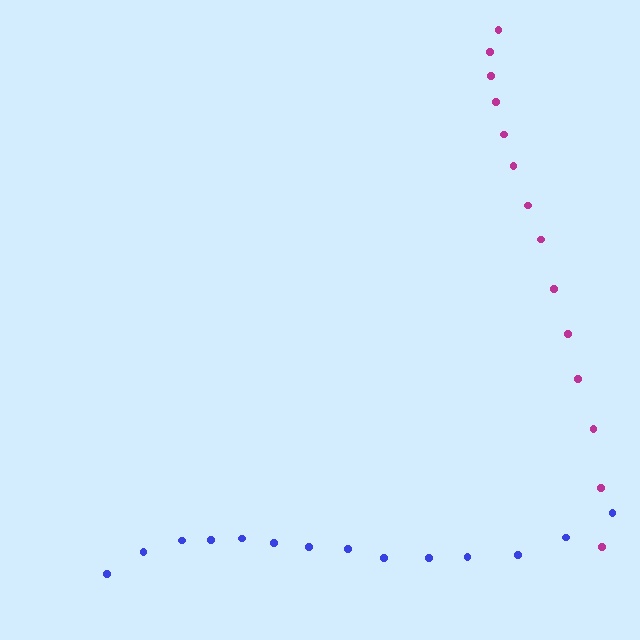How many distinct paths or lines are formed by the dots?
There are 2 distinct paths.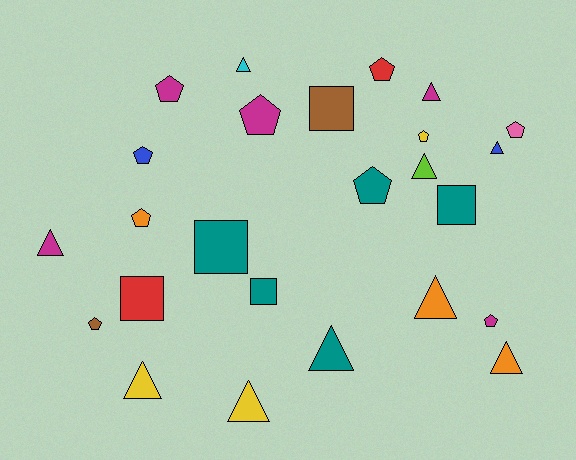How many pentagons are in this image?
There are 10 pentagons.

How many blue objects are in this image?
There are 2 blue objects.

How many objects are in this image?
There are 25 objects.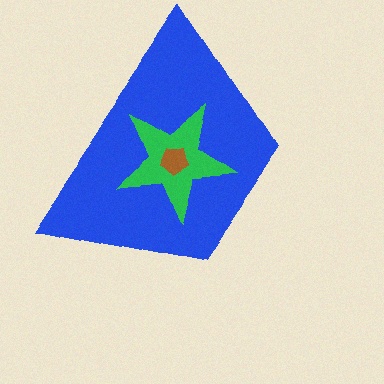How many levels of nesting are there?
3.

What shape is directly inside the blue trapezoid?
The green star.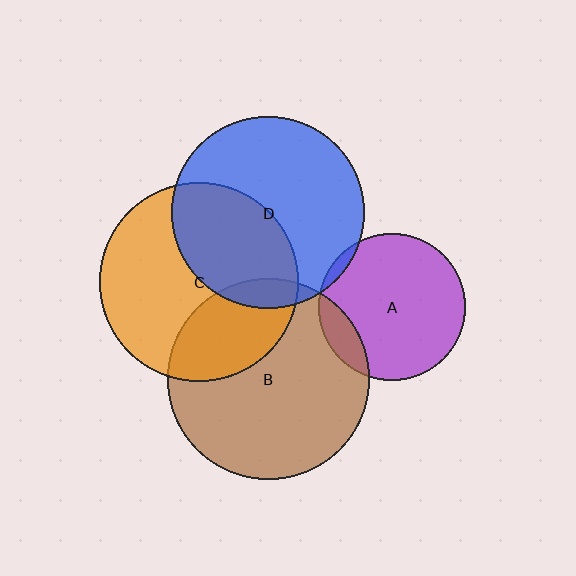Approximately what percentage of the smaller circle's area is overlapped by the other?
Approximately 5%.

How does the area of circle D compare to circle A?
Approximately 1.7 times.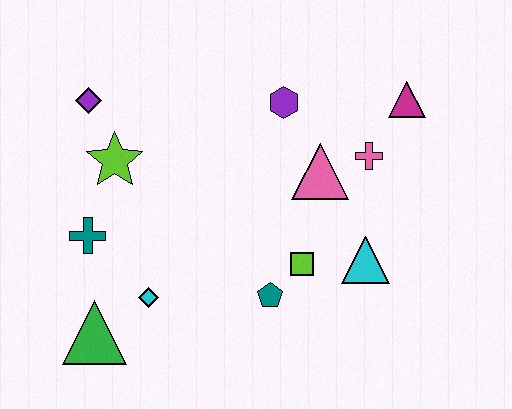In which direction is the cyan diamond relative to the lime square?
The cyan diamond is to the left of the lime square.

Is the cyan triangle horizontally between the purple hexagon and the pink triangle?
No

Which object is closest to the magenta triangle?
The pink cross is closest to the magenta triangle.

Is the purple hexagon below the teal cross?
No